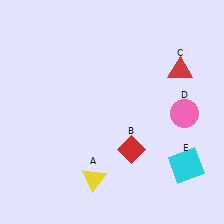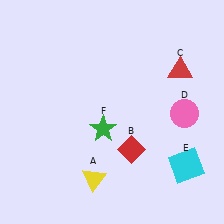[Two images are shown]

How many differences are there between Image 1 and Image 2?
There is 1 difference between the two images.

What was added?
A green star (F) was added in Image 2.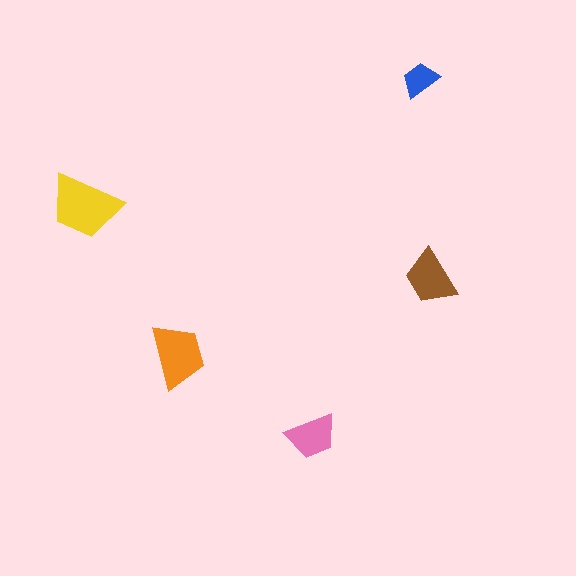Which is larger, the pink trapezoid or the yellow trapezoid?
The yellow one.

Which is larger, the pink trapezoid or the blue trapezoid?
The pink one.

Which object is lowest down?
The pink trapezoid is bottommost.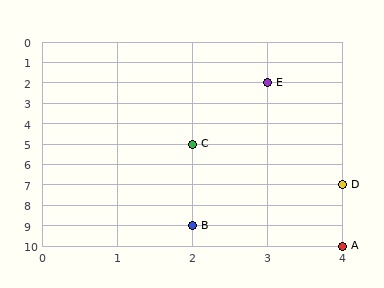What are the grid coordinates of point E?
Point E is at grid coordinates (3, 2).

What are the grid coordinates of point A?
Point A is at grid coordinates (4, 10).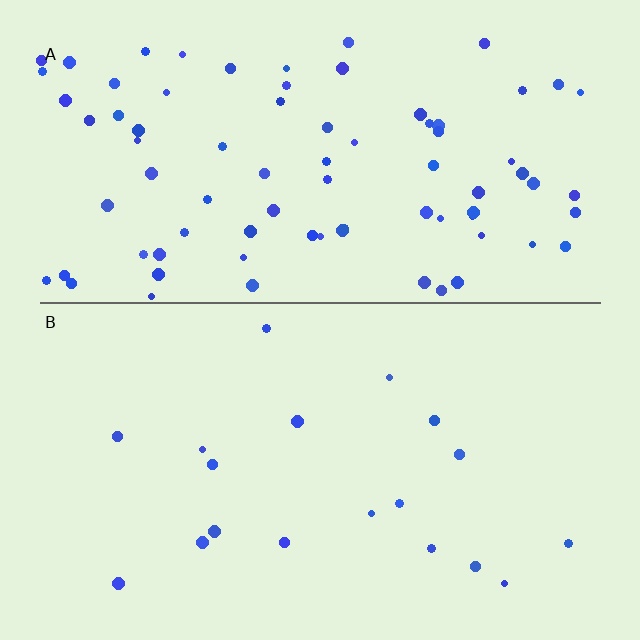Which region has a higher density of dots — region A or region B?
A (the top).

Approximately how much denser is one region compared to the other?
Approximately 4.3× — region A over region B.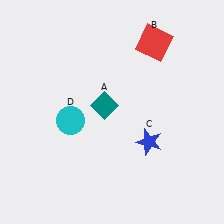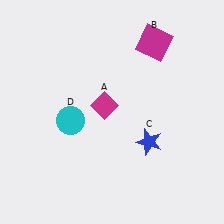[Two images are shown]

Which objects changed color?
A changed from teal to magenta. B changed from red to magenta.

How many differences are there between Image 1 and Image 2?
There are 2 differences between the two images.